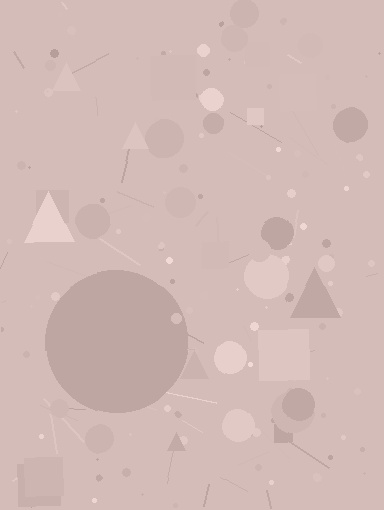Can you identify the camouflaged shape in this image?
The camouflaged shape is a circle.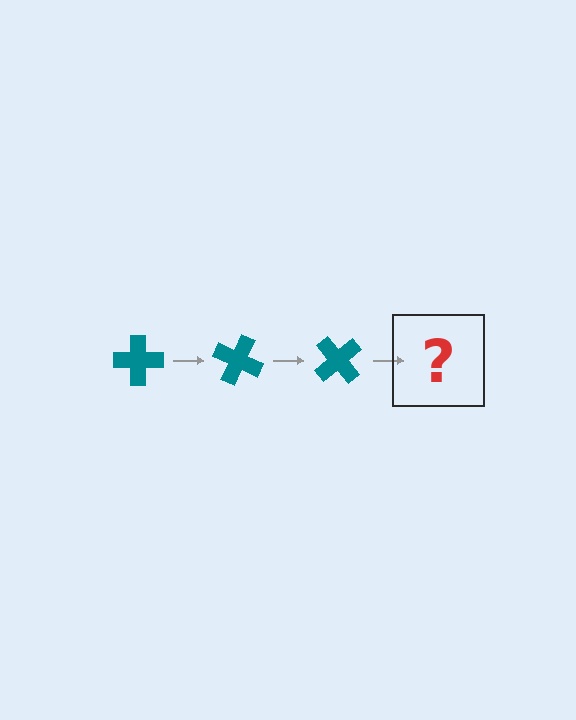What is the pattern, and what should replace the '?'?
The pattern is that the cross rotates 25 degrees each step. The '?' should be a teal cross rotated 75 degrees.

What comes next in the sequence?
The next element should be a teal cross rotated 75 degrees.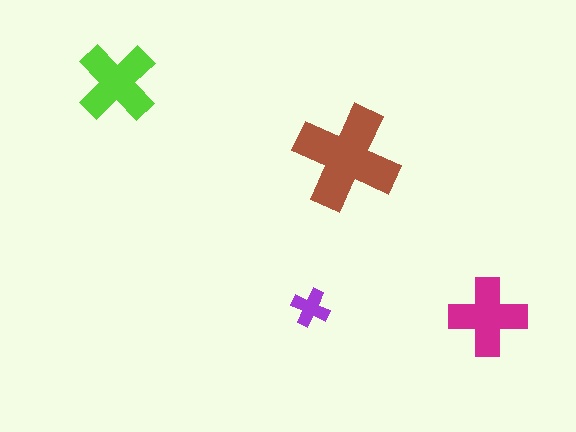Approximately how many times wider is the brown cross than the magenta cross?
About 1.5 times wider.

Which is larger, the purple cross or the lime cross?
The lime one.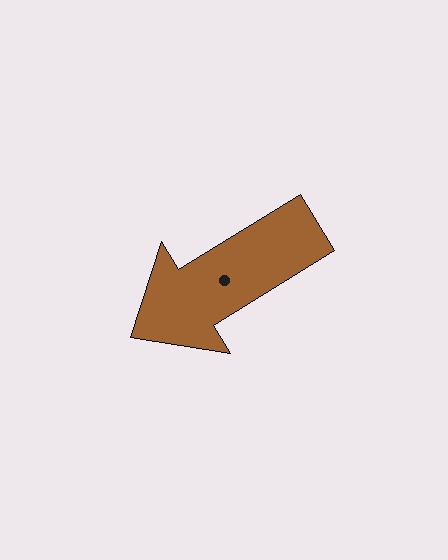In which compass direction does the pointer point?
Southwest.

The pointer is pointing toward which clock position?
Roughly 8 o'clock.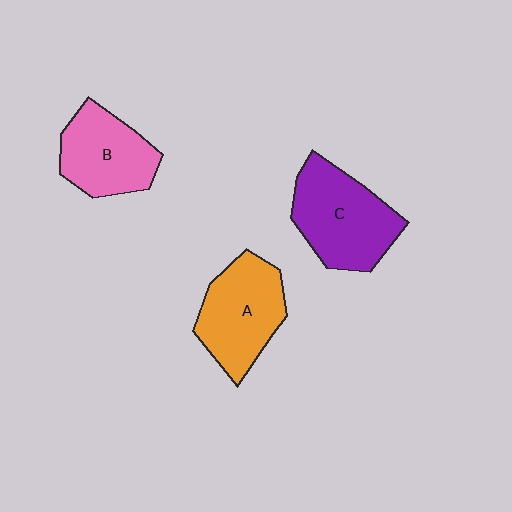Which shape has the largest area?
Shape C (purple).